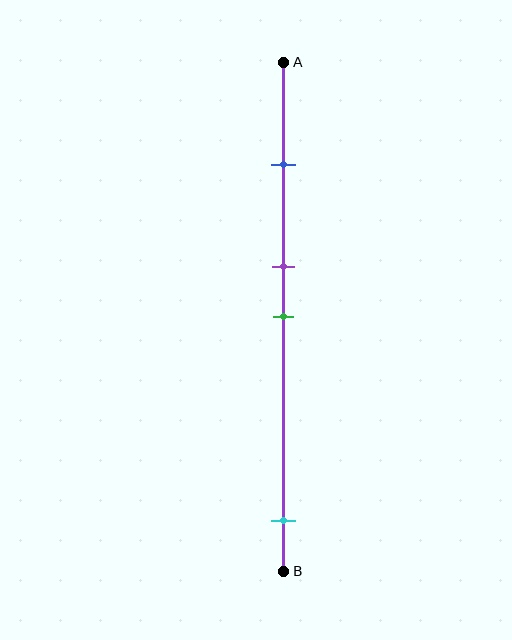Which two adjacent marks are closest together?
The purple and green marks are the closest adjacent pair.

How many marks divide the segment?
There are 4 marks dividing the segment.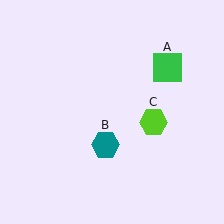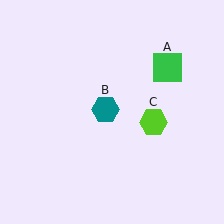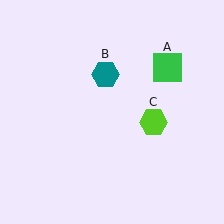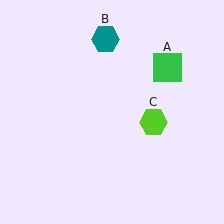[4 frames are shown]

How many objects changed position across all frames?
1 object changed position: teal hexagon (object B).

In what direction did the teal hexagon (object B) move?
The teal hexagon (object B) moved up.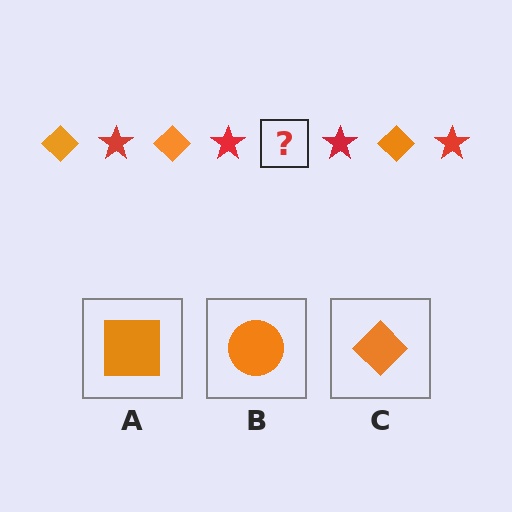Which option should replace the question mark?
Option C.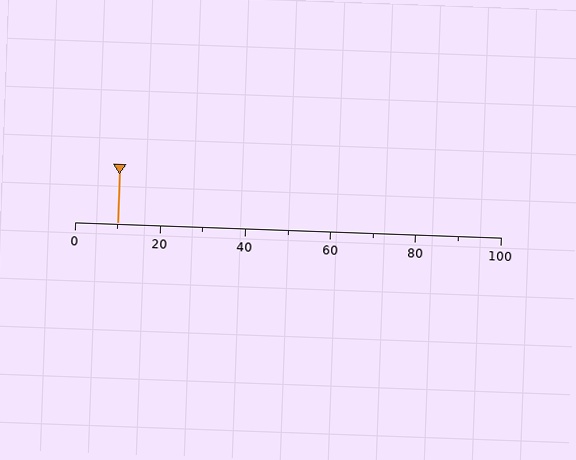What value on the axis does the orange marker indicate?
The marker indicates approximately 10.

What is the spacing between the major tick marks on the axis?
The major ticks are spaced 20 apart.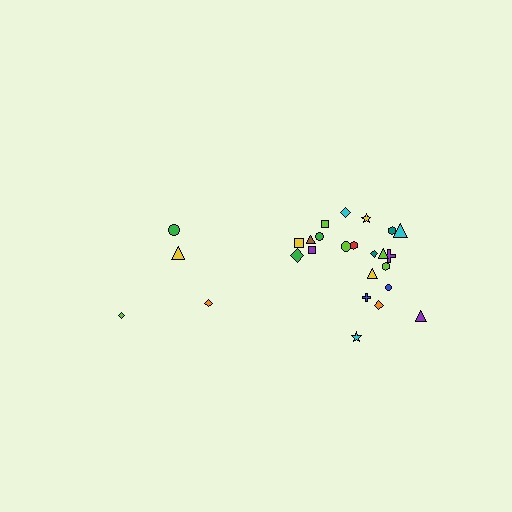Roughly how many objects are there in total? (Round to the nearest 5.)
Roughly 25 objects in total.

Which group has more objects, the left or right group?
The right group.